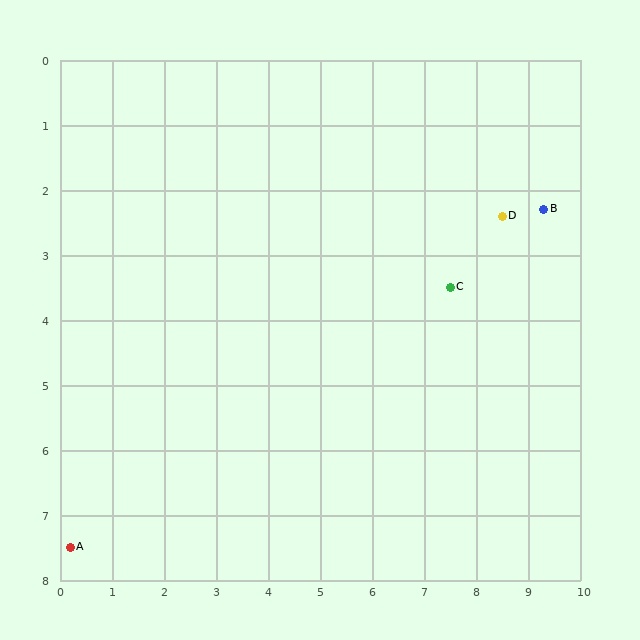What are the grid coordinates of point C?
Point C is at approximately (7.5, 3.5).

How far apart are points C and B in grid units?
Points C and B are about 2.2 grid units apart.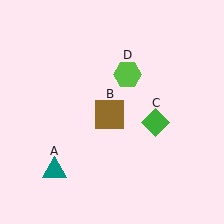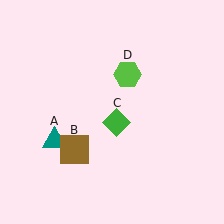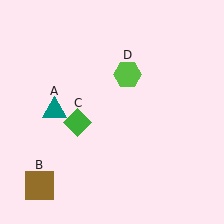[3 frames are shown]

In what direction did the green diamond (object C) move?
The green diamond (object C) moved left.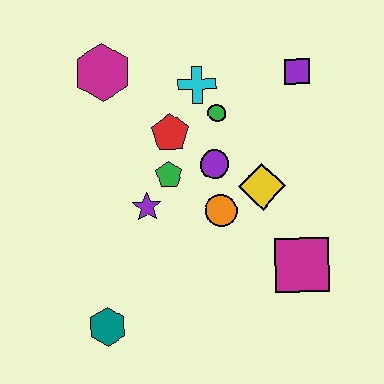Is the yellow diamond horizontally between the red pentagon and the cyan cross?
No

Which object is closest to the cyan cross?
The green circle is closest to the cyan cross.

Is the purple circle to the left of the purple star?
No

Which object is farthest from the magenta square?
The magenta hexagon is farthest from the magenta square.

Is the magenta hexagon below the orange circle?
No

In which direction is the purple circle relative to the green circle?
The purple circle is below the green circle.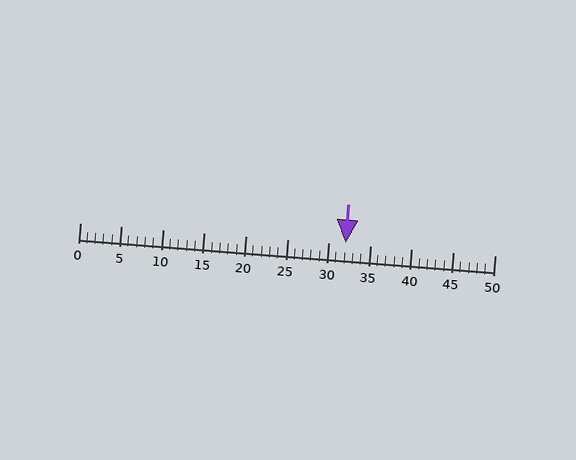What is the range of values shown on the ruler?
The ruler shows values from 0 to 50.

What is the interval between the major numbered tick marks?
The major tick marks are spaced 5 units apart.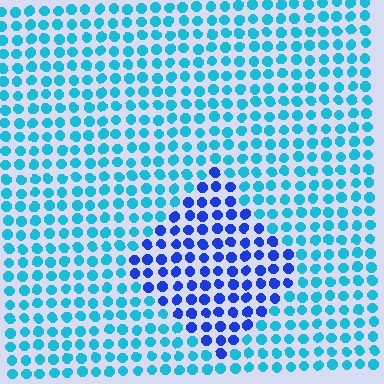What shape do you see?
I see a diamond.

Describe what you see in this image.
The image is filled with small cyan elements in a uniform arrangement. A diamond-shaped region is visible where the elements are tinted to a slightly different hue, forming a subtle color boundary.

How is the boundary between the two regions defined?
The boundary is defined purely by a slight shift in hue (about 42 degrees). Spacing, size, and orientation are identical on both sides.